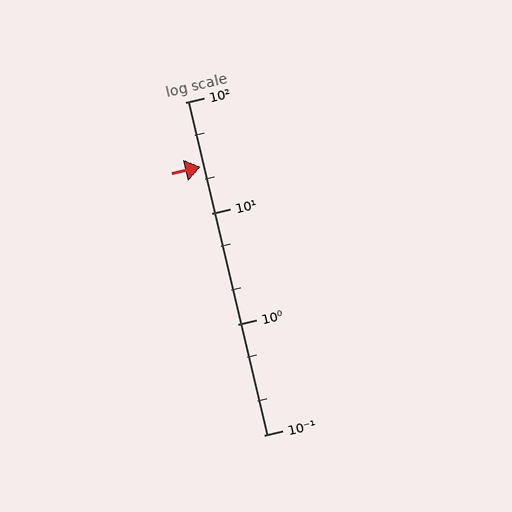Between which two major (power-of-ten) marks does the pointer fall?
The pointer is between 10 and 100.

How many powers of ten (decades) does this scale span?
The scale spans 3 decades, from 0.1 to 100.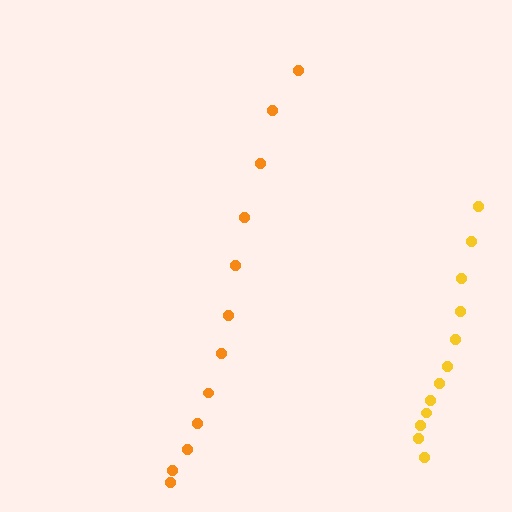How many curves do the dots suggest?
There are 2 distinct paths.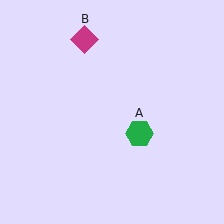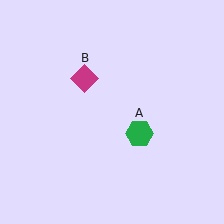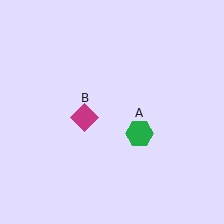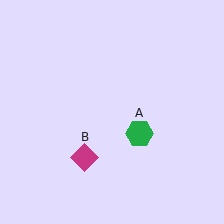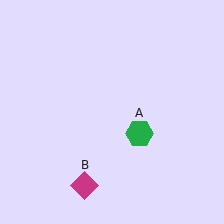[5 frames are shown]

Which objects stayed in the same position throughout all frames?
Green hexagon (object A) remained stationary.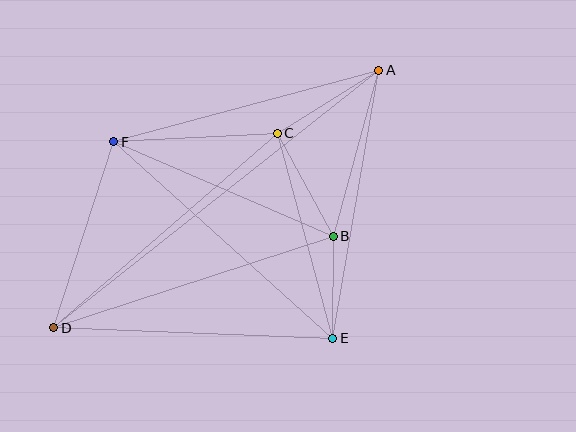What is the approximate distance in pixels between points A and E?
The distance between A and E is approximately 272 pixels.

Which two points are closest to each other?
Points B and E are closest to each other.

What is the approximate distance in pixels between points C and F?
The distance between C and F is approximately 164 pixels.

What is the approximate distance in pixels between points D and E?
The distance between D and E is approximately 279 pixels.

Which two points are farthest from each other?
Points A and D are farthest from each other.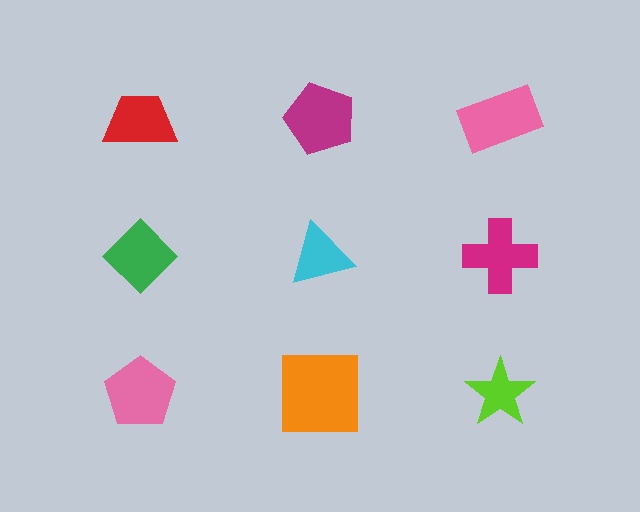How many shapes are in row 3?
3 shapes.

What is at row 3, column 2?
An orange square.